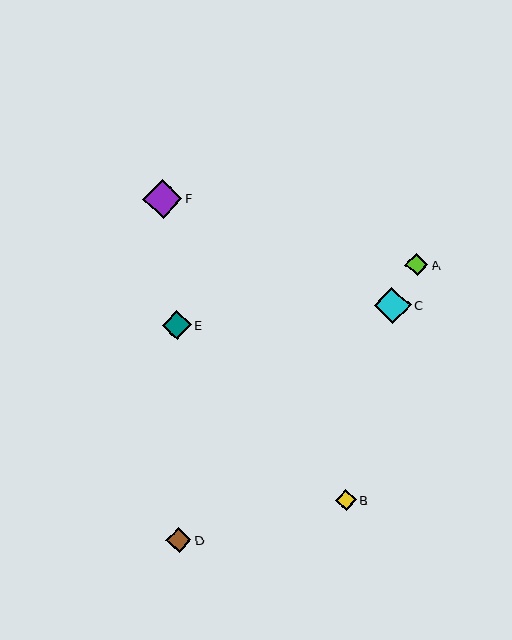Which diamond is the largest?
Diamond F is the largest with a size of approximately 39 pixels.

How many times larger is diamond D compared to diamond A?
Diamond D is approximately 1.1 times the size of diamond A.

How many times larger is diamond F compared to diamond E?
Diamond F is approximately 1.4 times the size of diamond E.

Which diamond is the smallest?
Diamond B is the smallest with a size of approximately 21 pixels.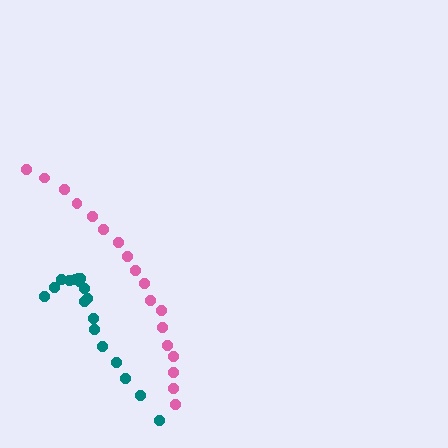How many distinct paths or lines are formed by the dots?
There are 2 distinct paths.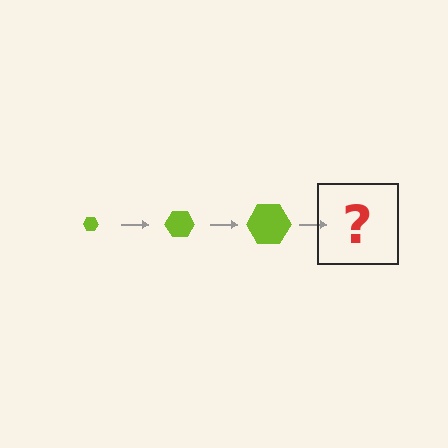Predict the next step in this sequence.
The next step is a lime hexagon, larger than the previous one.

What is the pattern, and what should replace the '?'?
The pattern is that the hexagon gets progressively larger each step. The '?' should be a lime hexagon, larger than the previous one.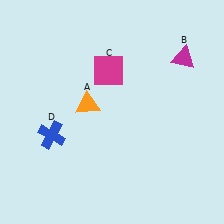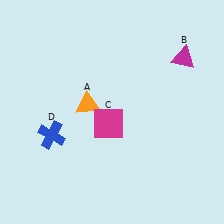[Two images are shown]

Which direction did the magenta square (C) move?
The magenta square (C) moved down.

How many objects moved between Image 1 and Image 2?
1 object moved between the two images.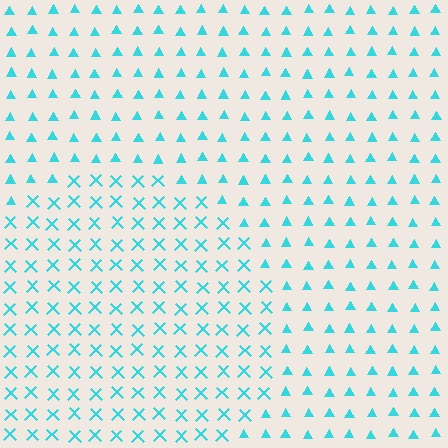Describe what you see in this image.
The image is filled with small cyan elements arranged in a uniform grid. A circle-shaped region contains X marks, while the surrounding area contains triangles. The boundary is defined purely by the change in element shape.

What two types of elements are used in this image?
The image uses X marks inside the circle region and triangles outside it.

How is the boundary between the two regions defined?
The boundary is defined by a change in element shape: X marks inside vs. triangles outside. All elements share the same color and spacing.